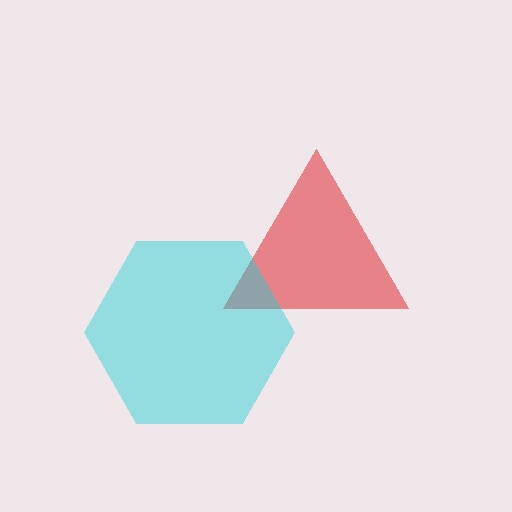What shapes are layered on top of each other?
The layered shapes are: a red triangle, a cyan hexagon.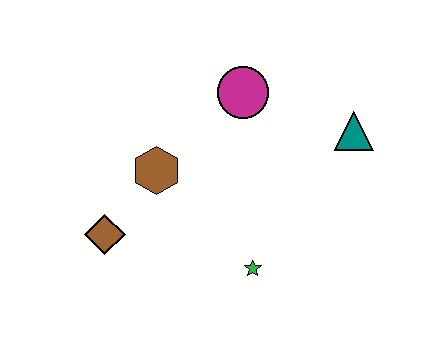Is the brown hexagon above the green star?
Yes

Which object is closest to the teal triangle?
The magenta circle is closest to the teal triangle.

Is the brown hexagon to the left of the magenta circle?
Yes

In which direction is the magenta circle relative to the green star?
The magenta circle is above the green star.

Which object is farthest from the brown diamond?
The teal triangle is farthest from the brown diamond.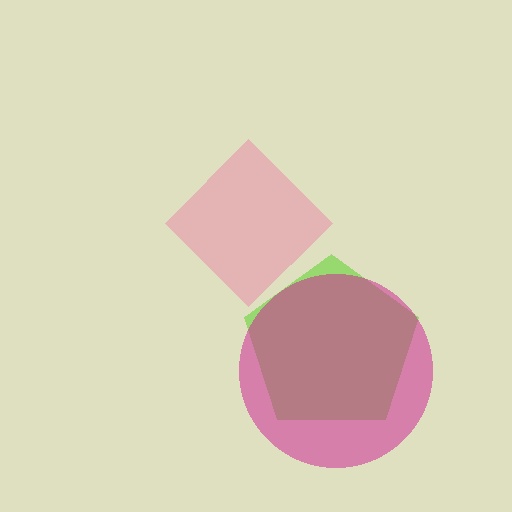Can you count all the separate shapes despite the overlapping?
Yes, there are 3 separate shapes.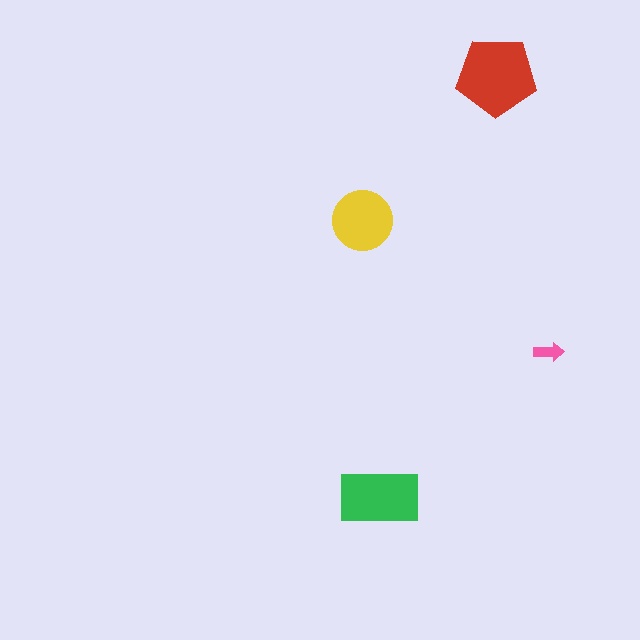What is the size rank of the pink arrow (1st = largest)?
4th.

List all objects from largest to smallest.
The red pentagon, the green rectangle, the yellow circle, the pink arrow.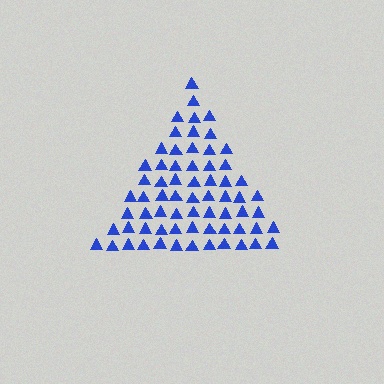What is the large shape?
The large shape is a triangle.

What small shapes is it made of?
It is made of small triangles.